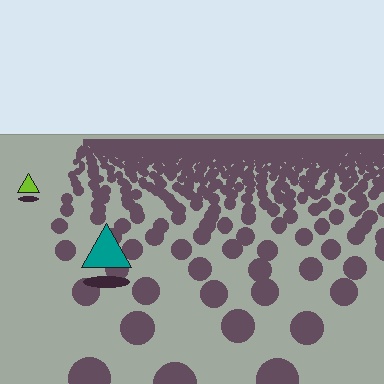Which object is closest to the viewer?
The teal triangle is closest. The texture marks near it are larger and more spread out.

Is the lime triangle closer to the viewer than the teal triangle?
No. The teal triangle is closer — you can tell from the texture gradient: the ground texture is coarser near it.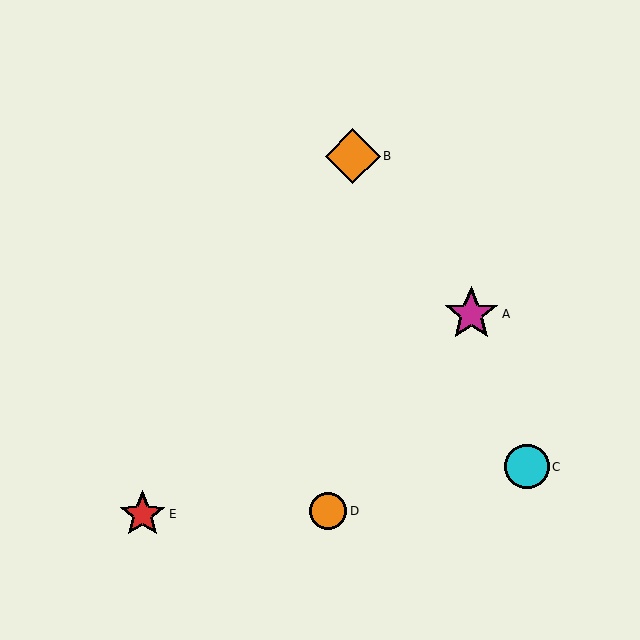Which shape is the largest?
The orange diamond (labeled B) is the largest.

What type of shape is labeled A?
Shape A is a magenta star.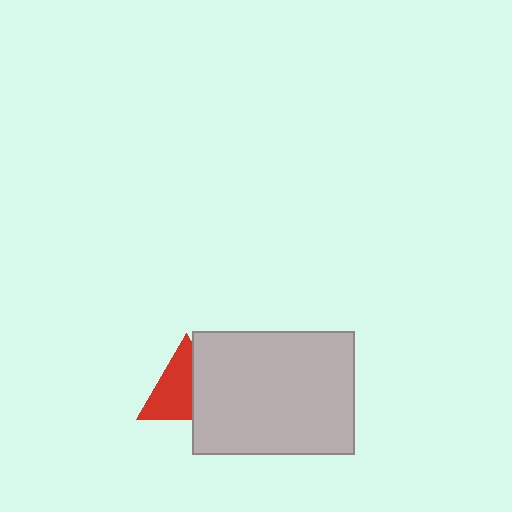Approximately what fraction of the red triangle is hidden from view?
Roughly 40% of the red triangle is hidden behind the light gray rectangle.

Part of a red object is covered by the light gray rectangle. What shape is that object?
It is a triangle.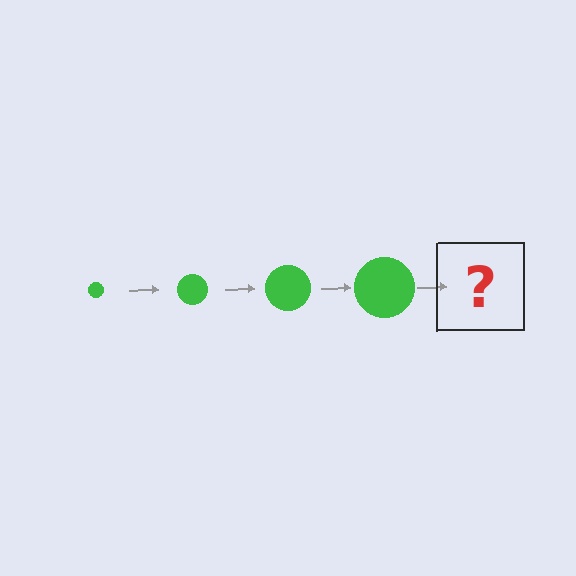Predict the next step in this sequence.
The next step is a green circle, larger than the previous one.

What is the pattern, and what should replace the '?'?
The pattern is that the circle gets progressively larger each step. The '?' should be a green circle, larger than the previous one.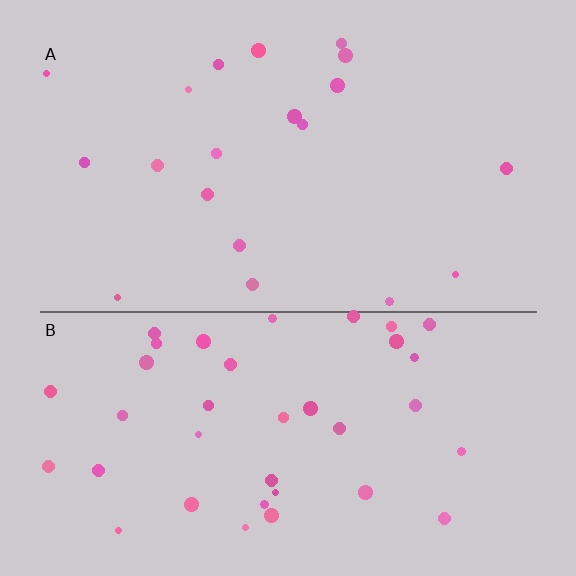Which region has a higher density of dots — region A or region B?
B (the bottom).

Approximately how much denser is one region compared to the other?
Approximately 2.0× — region B over region A.